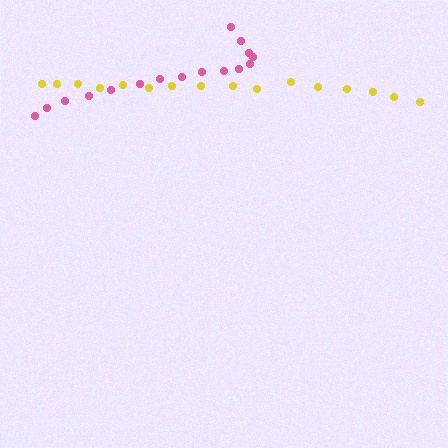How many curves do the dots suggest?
There are 2 distinct paths.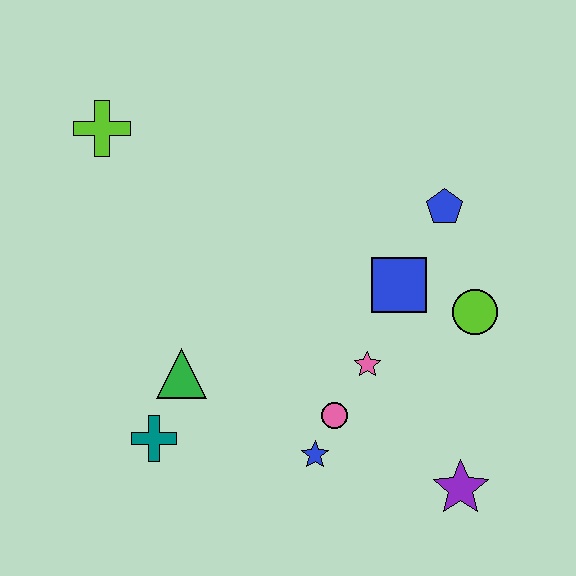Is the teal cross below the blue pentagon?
Yes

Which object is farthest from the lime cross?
The purple star is farthest from the lime cross.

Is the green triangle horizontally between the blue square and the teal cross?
Yes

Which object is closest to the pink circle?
The blue star is closest to the pink circle.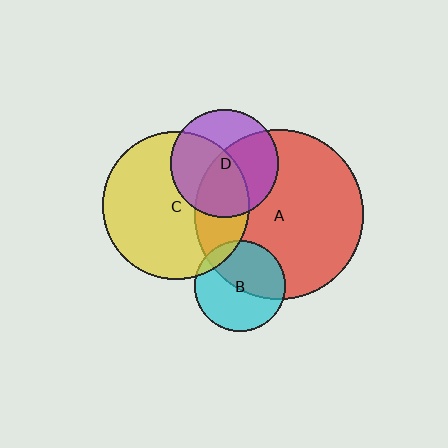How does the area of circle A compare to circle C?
Approximately 1.3 times.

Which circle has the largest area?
Circle A (red).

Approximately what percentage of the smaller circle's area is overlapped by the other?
Approximately 50%.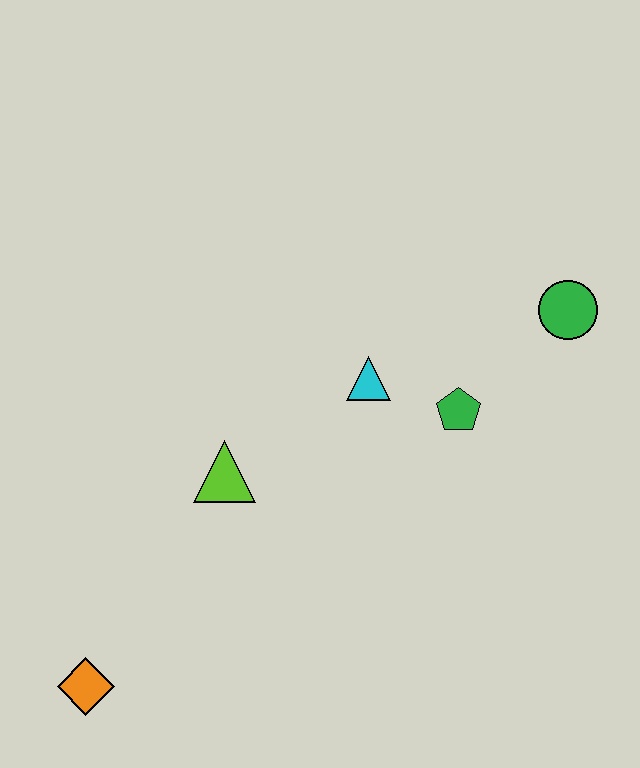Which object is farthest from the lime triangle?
The green circle is farthest from the lime triangle.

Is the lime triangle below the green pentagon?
Yes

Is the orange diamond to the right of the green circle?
No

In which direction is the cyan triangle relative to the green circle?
The cyan triangle is to the left of the green circle.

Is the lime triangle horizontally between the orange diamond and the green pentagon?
Yes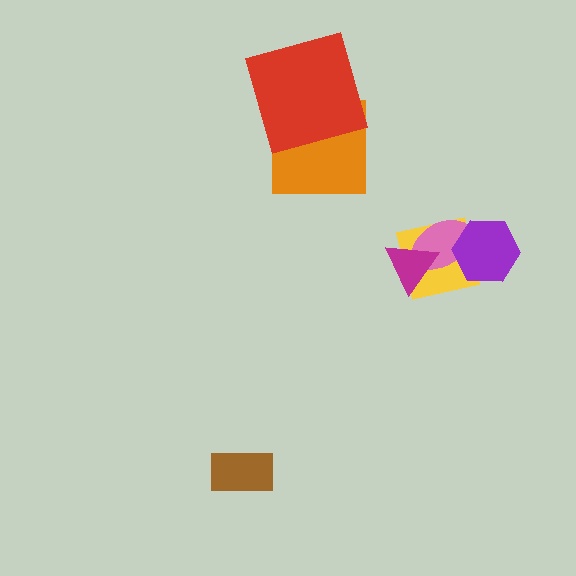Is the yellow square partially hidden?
Yes, it is partially covered by another shape.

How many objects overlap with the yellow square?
3 objects overlap with the yellow square.